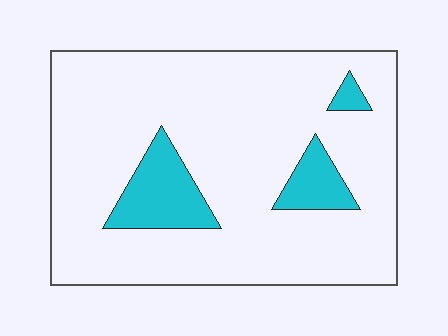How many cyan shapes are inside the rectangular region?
3.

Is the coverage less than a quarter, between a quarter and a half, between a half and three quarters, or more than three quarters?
Less than a quarter.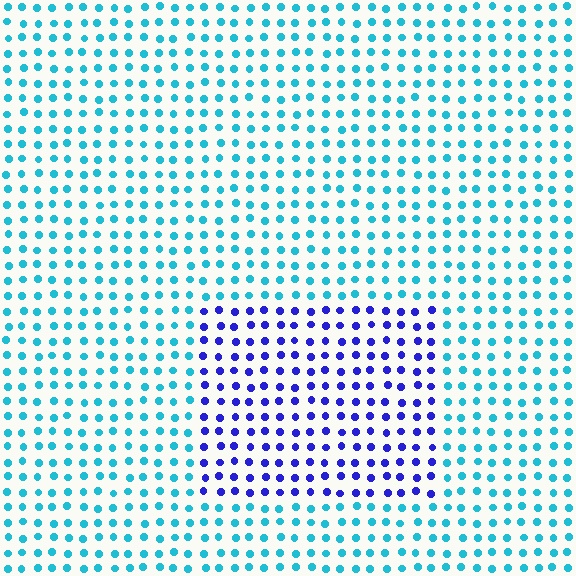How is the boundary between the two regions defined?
The boundary is defined purely by a slight shift in hue (about 56 degrees). Spacing, size, and orientation are identical on both sides.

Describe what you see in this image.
The image is filled with small cyan elements in a uniform arrangement. A rectangle-shaped region is visible where the elements are tinted to a slightly different hue, forming a subtle color boundary.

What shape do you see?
I see a rectangle.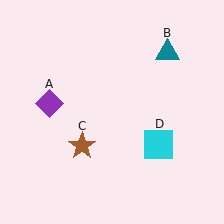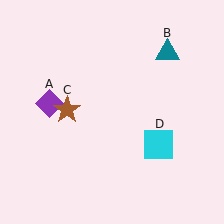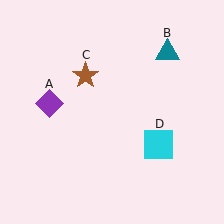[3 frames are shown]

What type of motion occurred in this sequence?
The brown star (object C) rotated clockwise around the center of the scene.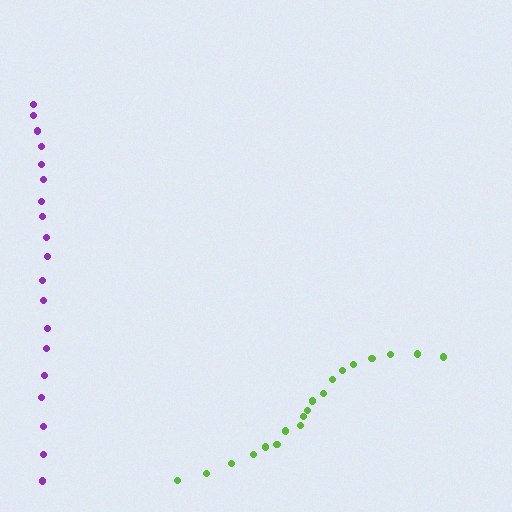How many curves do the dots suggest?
There are 2 distinct paths.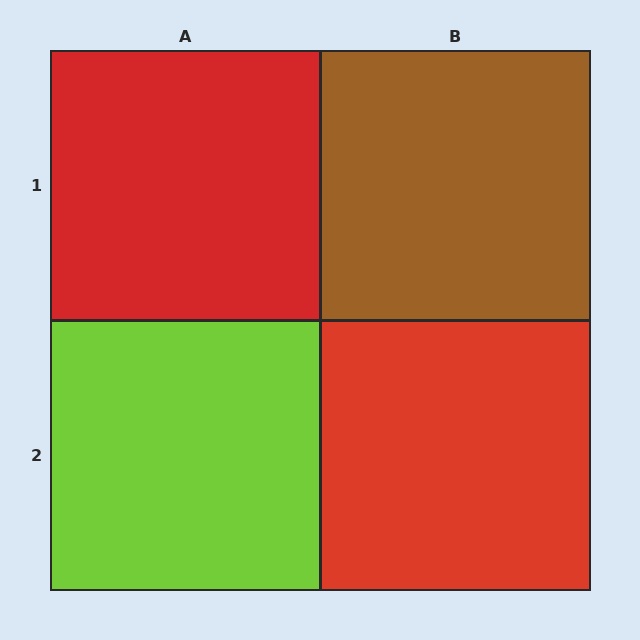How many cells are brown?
1 cell is brown.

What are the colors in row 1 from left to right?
Red, brown.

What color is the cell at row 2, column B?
Red.